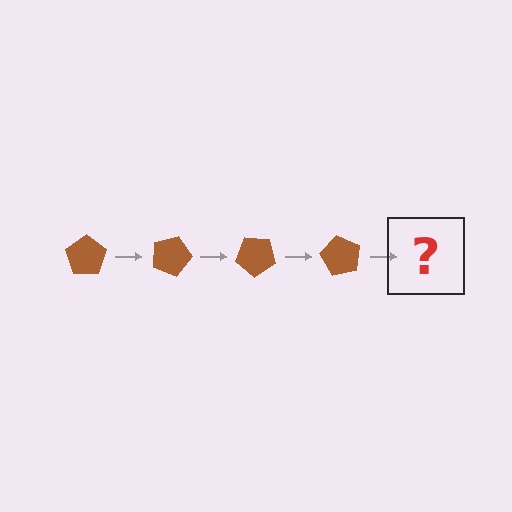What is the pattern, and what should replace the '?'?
The pattern is that the pentagon rotates 20 degrees each step. The '?' should be a brown pentagon rotated 80 degrees.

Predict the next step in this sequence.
The next step is a brown pentagon rotated 80 degrees.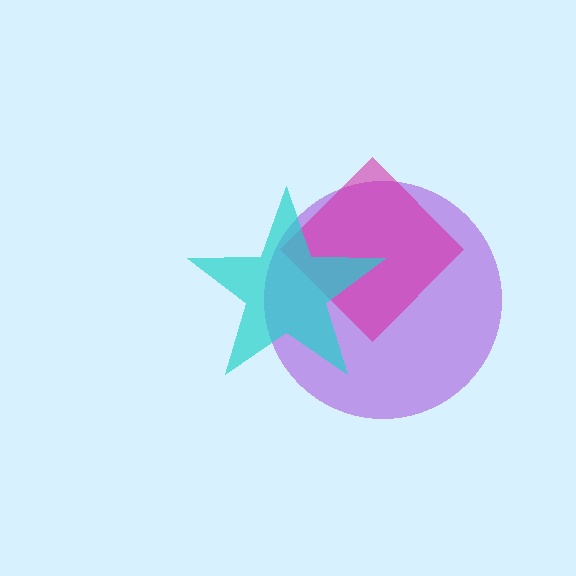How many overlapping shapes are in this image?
There are 3 overlapping shapes in the image.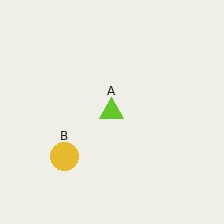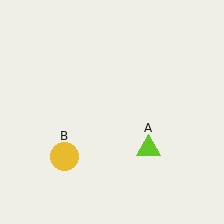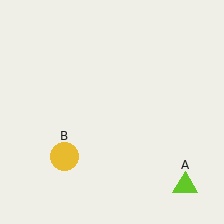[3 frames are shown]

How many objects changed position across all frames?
1 object changed position: lime triangle (object A).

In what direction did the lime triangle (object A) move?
The lime triangle (object A) moved down and to the right.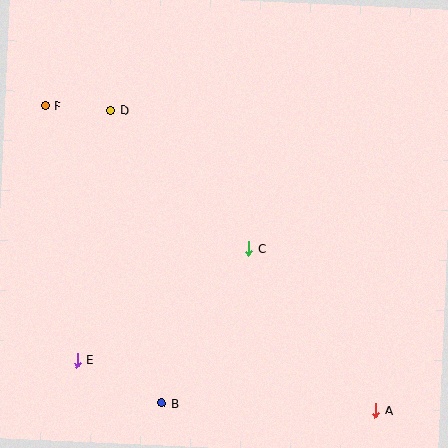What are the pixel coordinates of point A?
Point A is at (376, 410).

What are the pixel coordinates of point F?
Point F is at (45, 106).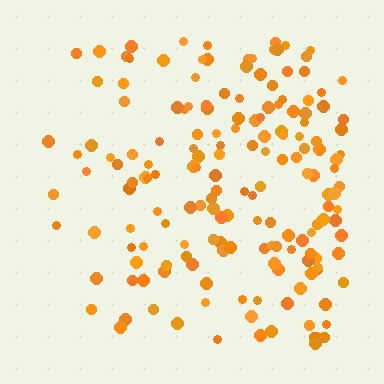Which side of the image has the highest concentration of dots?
The right.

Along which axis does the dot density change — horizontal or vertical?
Horizontal.